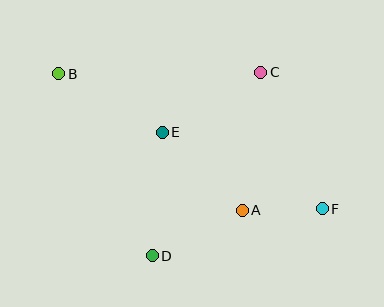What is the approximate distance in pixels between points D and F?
The distance between D and F is approximately 177 pixels.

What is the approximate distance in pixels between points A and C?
The distance between A and C is approximately 139 pixels.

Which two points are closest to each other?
Points A and F are closest to each other.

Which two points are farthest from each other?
Points B and F are farthest from each other.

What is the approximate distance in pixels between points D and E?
The distance between D and E is approximately 124 pixels.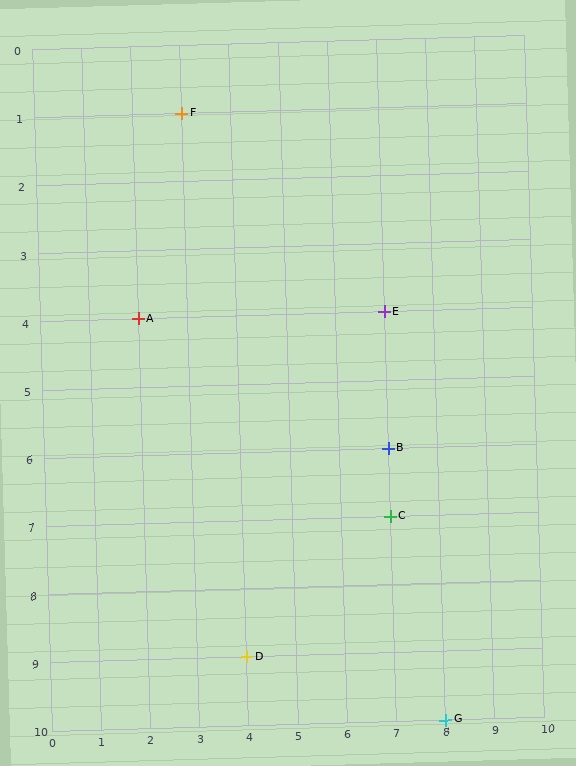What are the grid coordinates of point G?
Point G is at grid coordinates (8, 10).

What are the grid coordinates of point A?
Point A is at grid coordinates (2, 4).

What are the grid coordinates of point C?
Point C is at grid coordinates (7, 7).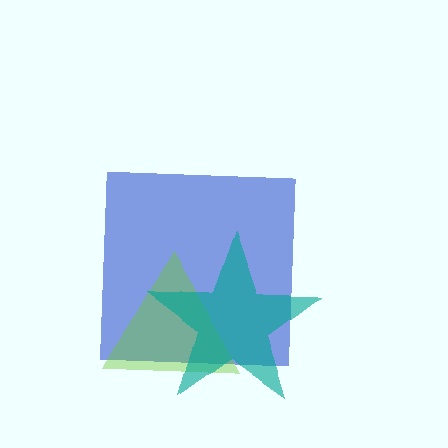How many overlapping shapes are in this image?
There are 3 overlapping shapes in the image.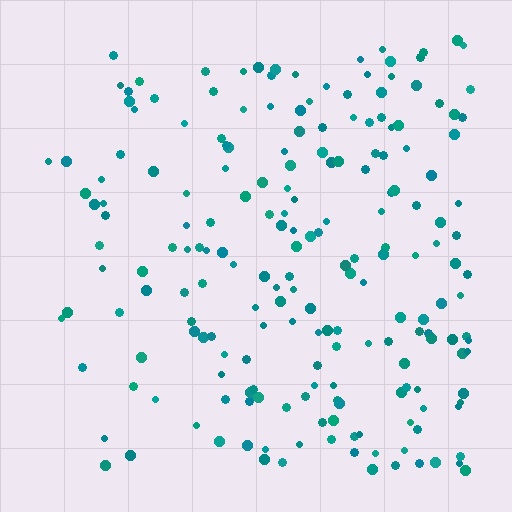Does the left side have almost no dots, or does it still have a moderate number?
Still a moderate number, just noticeably fewer than the right.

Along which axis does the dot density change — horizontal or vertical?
Horizontal.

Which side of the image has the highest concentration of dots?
The right.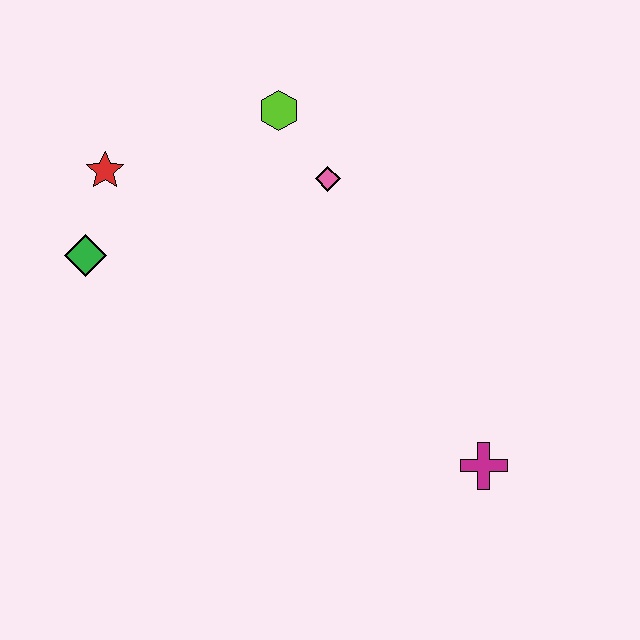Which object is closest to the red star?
The green diamond is closest to the red star.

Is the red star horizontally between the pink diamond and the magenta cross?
No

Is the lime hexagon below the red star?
No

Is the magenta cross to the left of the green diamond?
No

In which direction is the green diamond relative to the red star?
The green diamond is below the red star.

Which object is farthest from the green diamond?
The magenta cross is farthest from the green diamond.